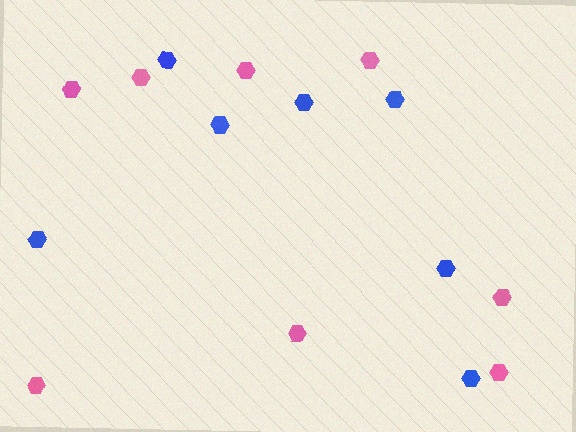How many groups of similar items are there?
There are 2 groups: one group of blue hexagons (7) and one group of pink hexagons (8).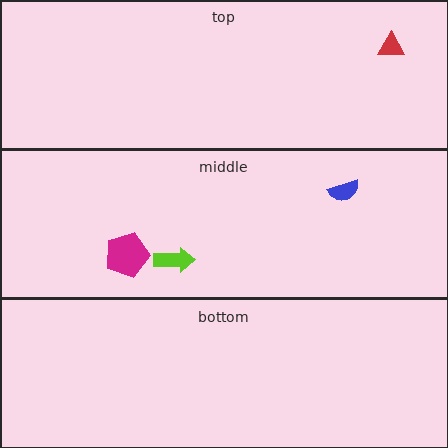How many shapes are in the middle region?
3.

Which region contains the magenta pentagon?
The middle region.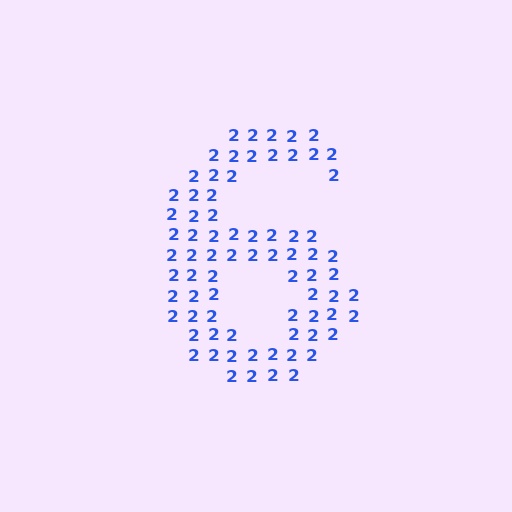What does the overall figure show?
The overall figure shows the digit 6.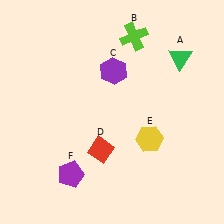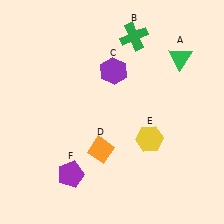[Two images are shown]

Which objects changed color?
B changed from lime to green. D changed from red to orange.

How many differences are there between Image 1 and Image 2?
There are 2 differences between the two images.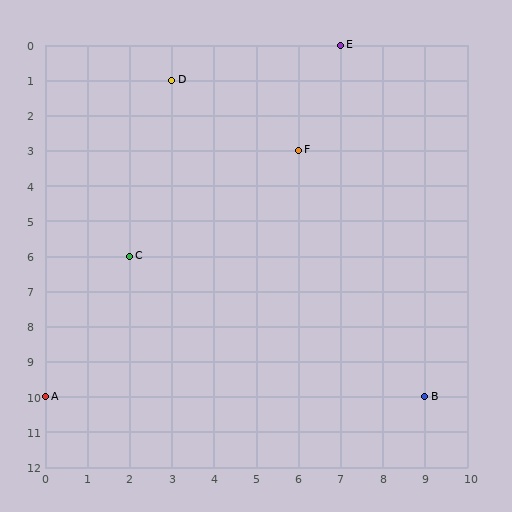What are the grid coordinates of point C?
Point C is at grid coordinates (2, 6).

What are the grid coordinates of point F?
Point F is at grid coordinates (6, 3).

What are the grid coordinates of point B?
Point B is at grid coordinates (9, 10).